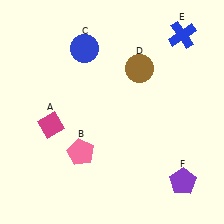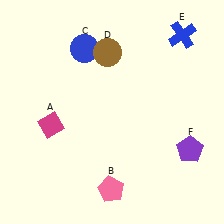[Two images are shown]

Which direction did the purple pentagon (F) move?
The purple pentagon (F) moved up.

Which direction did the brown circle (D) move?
The brown circle (D) moved left.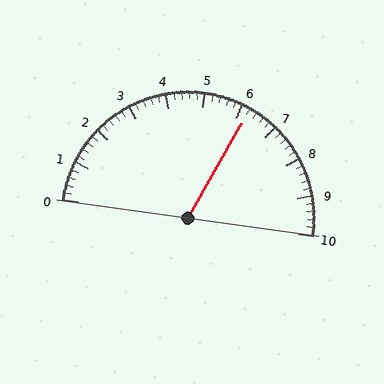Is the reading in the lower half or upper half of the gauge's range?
The reading is in the upper half of the range (0 to 10).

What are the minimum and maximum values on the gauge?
The gauge ranges from 0 to 10.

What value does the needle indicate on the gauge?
The needle indicates approximately 6.2.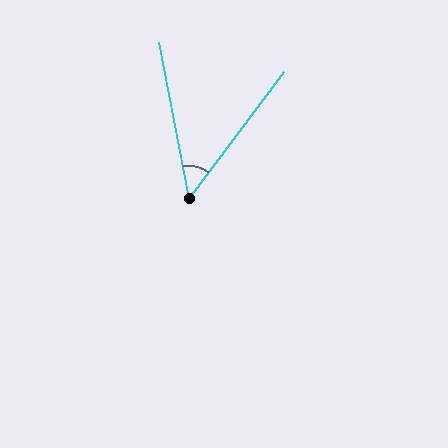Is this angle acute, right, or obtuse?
It is acute.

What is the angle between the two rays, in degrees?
Approximately 48 degrees.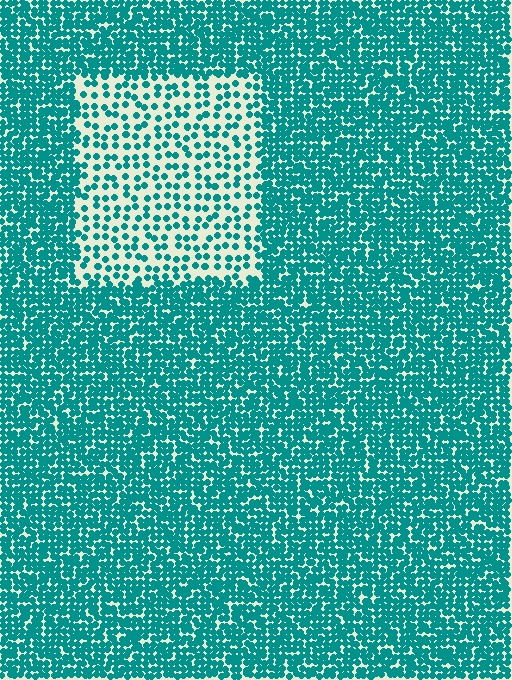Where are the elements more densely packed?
The elements are more densely packed outside the rectangle boundary.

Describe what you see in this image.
The image contains small teal elements arranged at two different densities. A rectangle-shaped region is visible where the elements are less densely packed than the surrounding area.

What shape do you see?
I see a rectangle.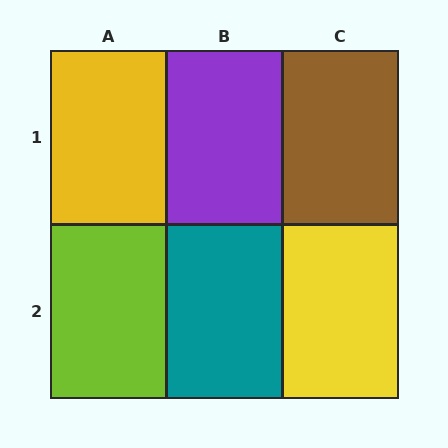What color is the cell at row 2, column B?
Teal.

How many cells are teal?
1 cell is teal.